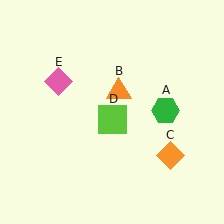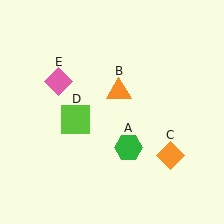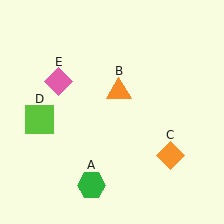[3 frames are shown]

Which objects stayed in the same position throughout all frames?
Orange triangle (object B) and orange diamond (object C) and pink diamond (object E) remained stationary.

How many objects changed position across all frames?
2 objects changed position: green hexagon (object A), lime square (object D).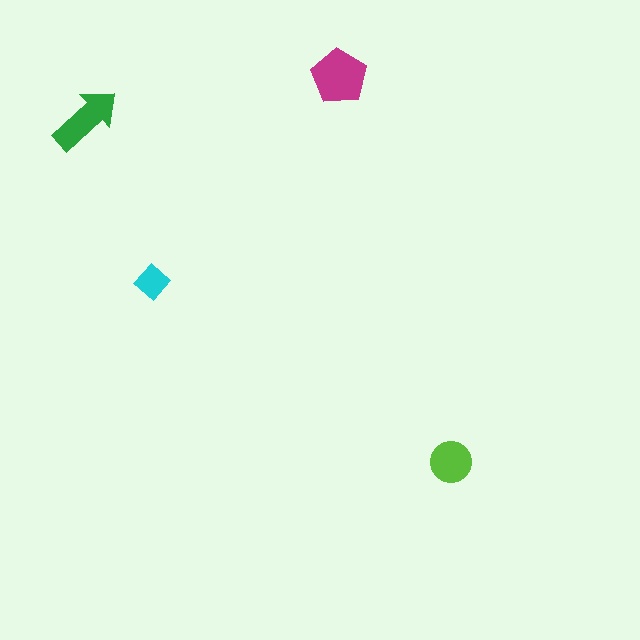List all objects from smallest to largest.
The cyan diamond, the lime circle, the green arrow, the magenta pentagon.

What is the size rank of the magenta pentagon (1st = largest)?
1st.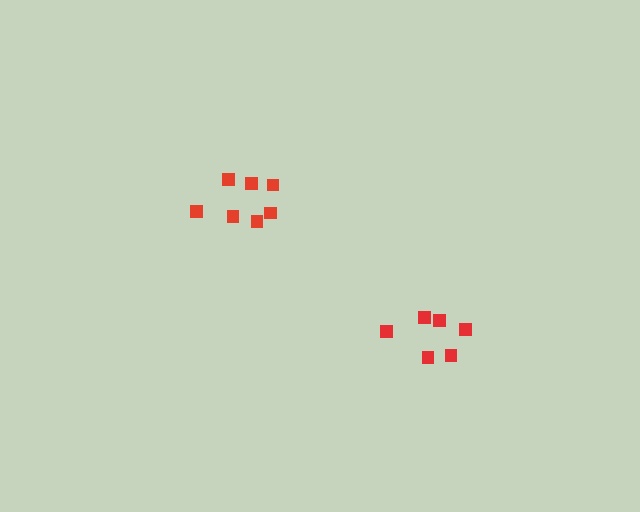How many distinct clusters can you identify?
There are 2 distinct clusters.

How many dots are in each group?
Group 1: 7 dots, Group 2: 6 dots (13 total).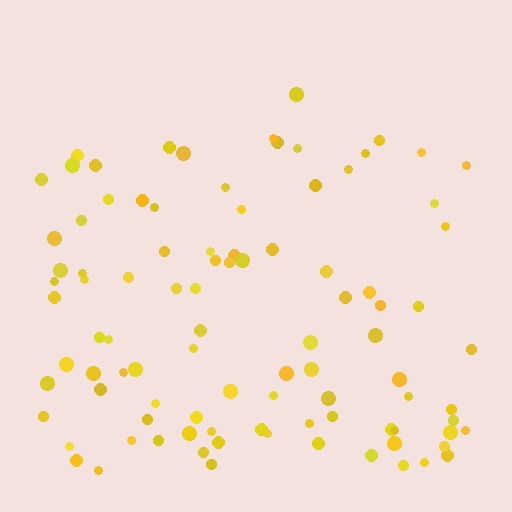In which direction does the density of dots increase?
From top to bottom, with the bottom side densest.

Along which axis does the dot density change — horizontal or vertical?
Vertical.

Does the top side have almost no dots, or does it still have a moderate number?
Still a moderate number, just noticeably fewer than the bottom.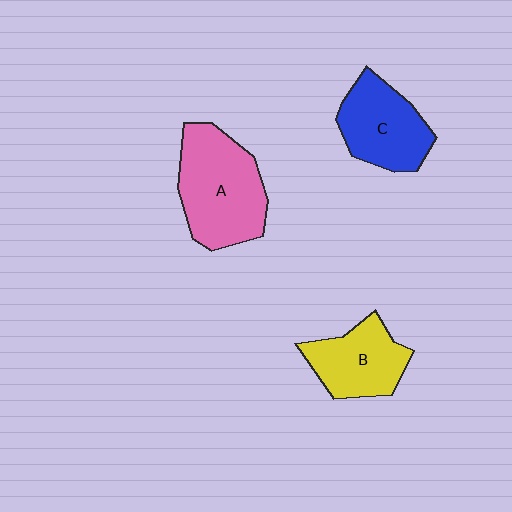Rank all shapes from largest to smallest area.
From largest to smallest: A (pink), C (blue), B (yellow).